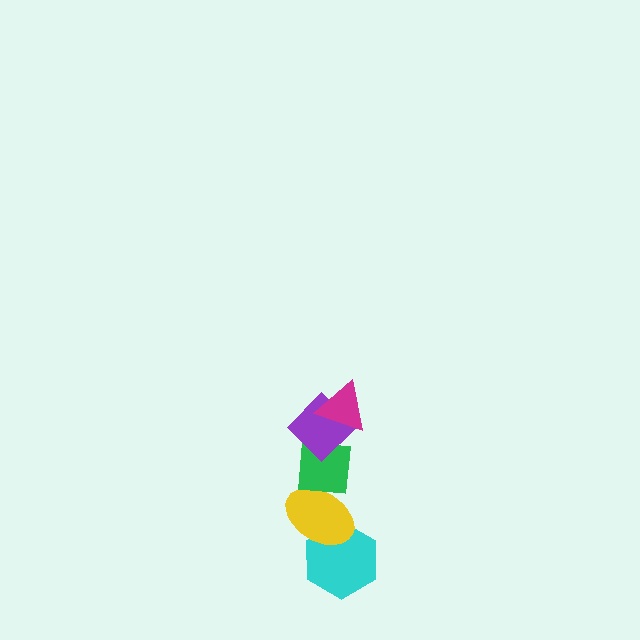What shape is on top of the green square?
The purple diamond is on top of the green square.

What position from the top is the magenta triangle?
The magenta triangle is 1st from the top.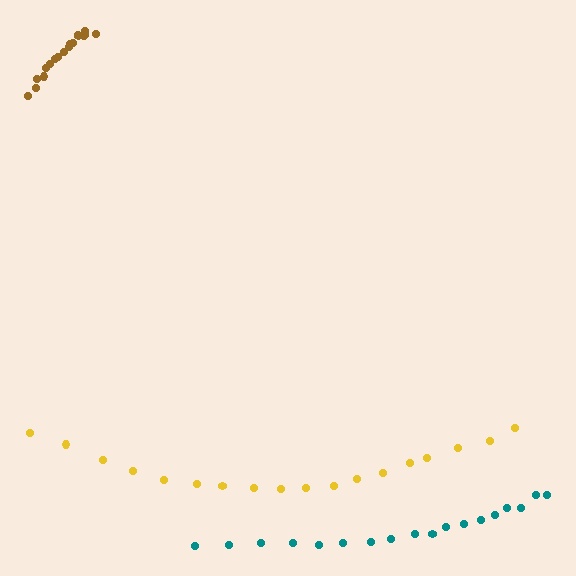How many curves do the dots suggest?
There are 3 distinct paths.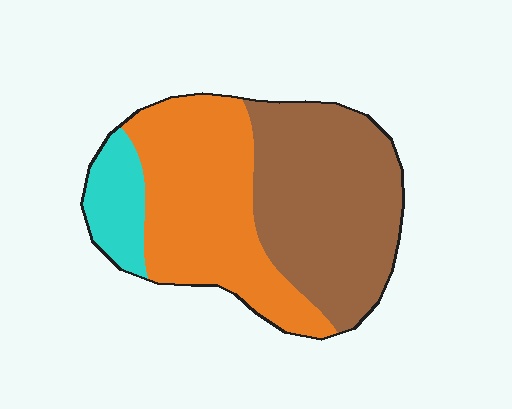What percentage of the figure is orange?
Orange covers 42% of the figure.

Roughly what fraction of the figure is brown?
Brown covers 46% of the figure.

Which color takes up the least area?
Cyan, at roughly 10%.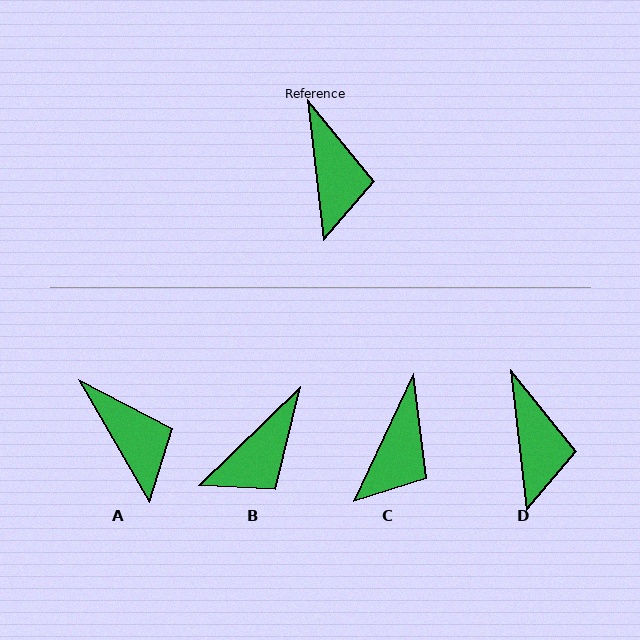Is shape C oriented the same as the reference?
No, it is off by about 32 degrees.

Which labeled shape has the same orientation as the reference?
D.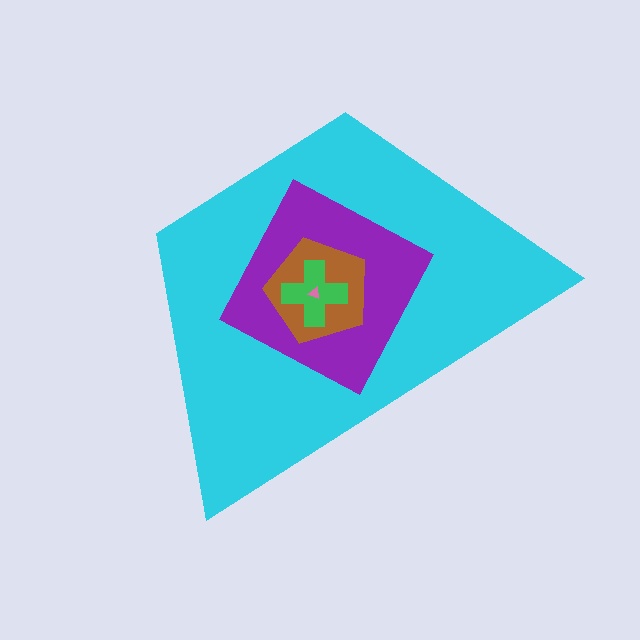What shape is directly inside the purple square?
The brown pentagon.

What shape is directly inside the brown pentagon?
The green cross.